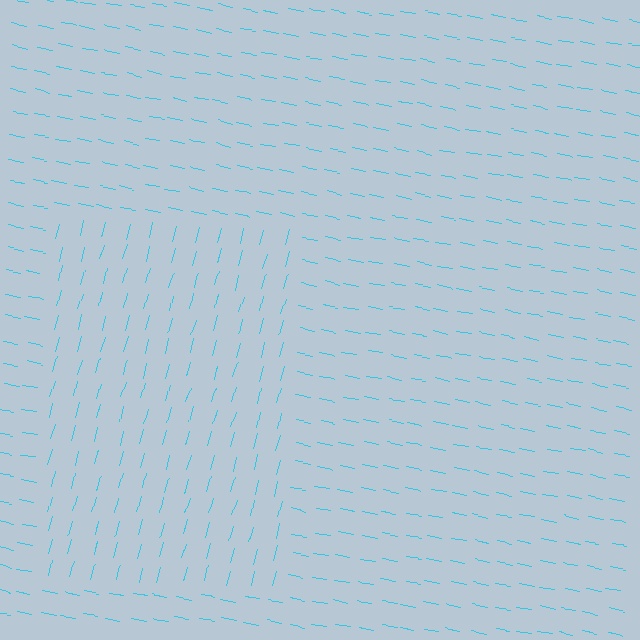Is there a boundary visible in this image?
Yes, there is a texture boundary formed by a change in line orientation.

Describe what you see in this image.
The image is filled with small cyan line segments. A rectangle region in the image has lines oriented differently from the surrounding lines, creating a visible texture boundary.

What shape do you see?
I see a rectangle.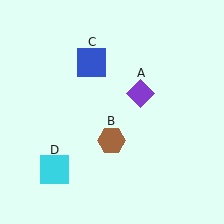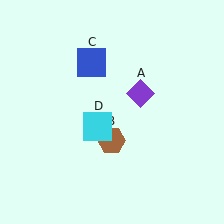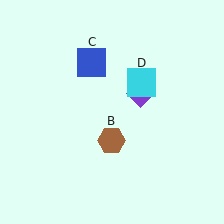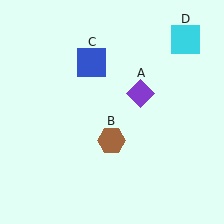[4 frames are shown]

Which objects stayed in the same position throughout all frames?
Purple diamond (object A) and brown hexagon (object B) and blue square (object C) remained stationary.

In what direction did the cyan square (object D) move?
The cyan square (object D) moved up and to the right.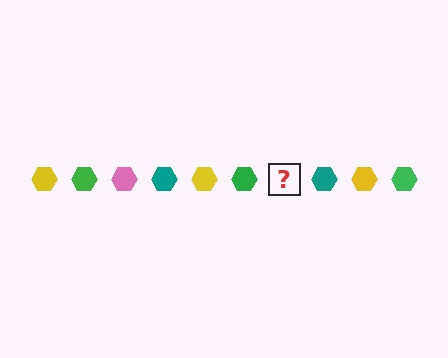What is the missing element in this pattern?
The missing element is a pink hexagon.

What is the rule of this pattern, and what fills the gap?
The rule is that the pattern cycles through yellow, green, pink, teal hexagons. The gap should be filled with a pink hexagon.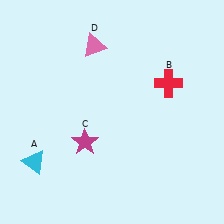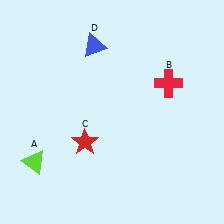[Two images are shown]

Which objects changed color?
A changed from cyan to lime. C changed from magenta to red. D changed from pink to blue.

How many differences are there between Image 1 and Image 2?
There are 3 differences between the two images.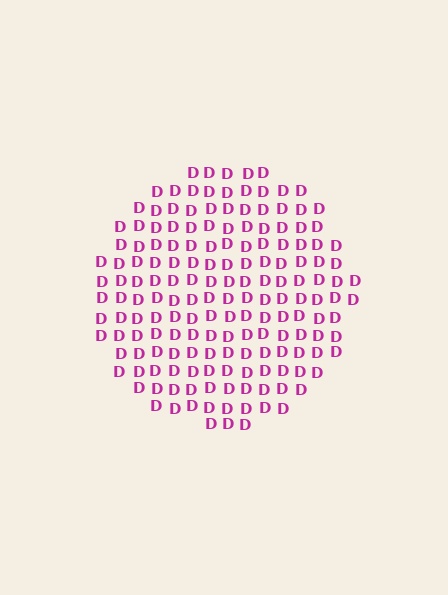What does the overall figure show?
The overall figure shows a circle.